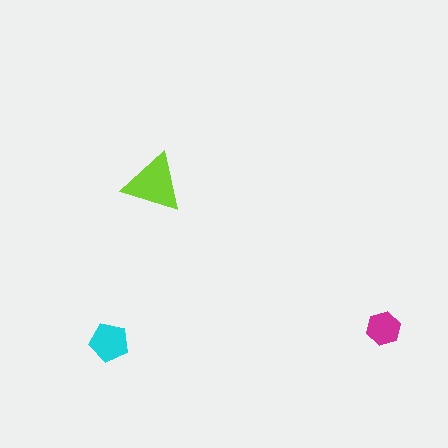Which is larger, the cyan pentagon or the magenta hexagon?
The cyan pentagon.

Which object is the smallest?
The magenta hexagon.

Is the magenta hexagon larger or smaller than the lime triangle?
Smaller.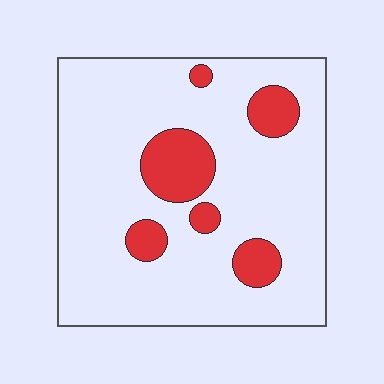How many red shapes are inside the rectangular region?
6.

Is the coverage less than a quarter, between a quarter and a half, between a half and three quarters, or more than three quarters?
Less than a quarter.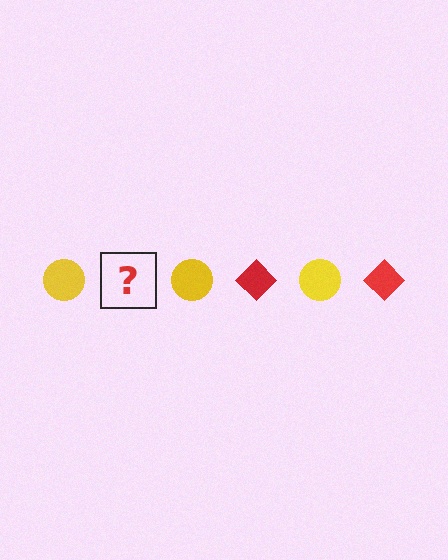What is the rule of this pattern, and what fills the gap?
The rule is that the pattern alternates between yellow circle and red diamond. The gap should be filled with a red diamond.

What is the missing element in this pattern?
The missing element is a red diamond.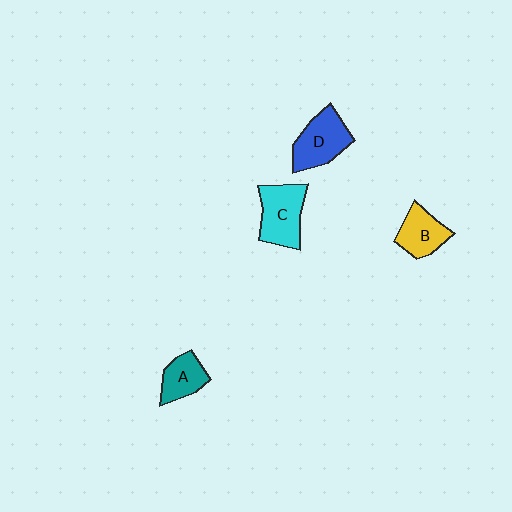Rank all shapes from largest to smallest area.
From largest to smallest: C (cyan), D (blue), B (yellow), A (teal).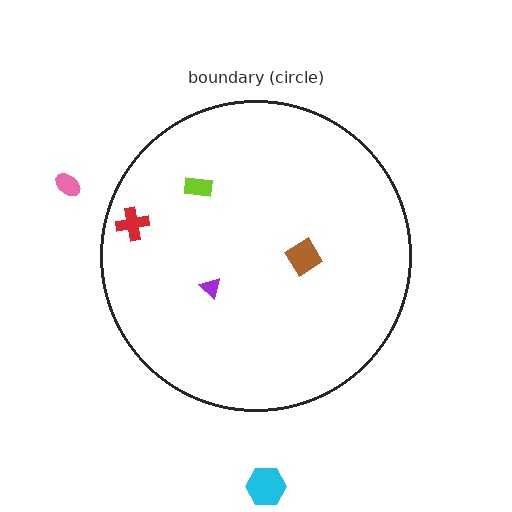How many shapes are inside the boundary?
4 inside, 2 outside.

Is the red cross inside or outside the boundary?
Inside.